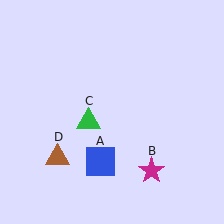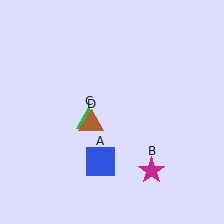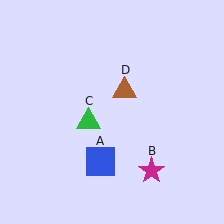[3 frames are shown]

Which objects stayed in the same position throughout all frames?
Blue square (object A) and magenta star (object B) and green triangle (object C) remained stationary.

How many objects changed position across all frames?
1 object changed position: brown triangle (object D).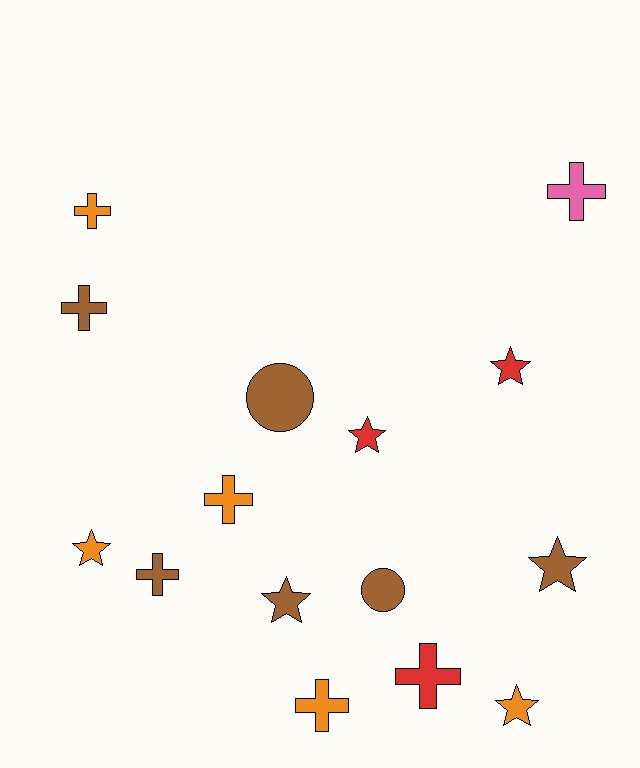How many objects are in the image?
There are 15 objects.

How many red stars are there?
There are 2 red stars.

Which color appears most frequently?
Brown, with 6 objects.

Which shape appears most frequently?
Cross, with 7 objects.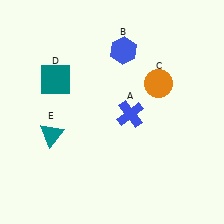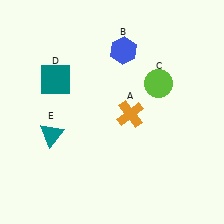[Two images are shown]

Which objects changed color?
A changed from blue to orange. C changed from orange to lime.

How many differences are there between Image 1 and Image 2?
There are 2 differences between the two images.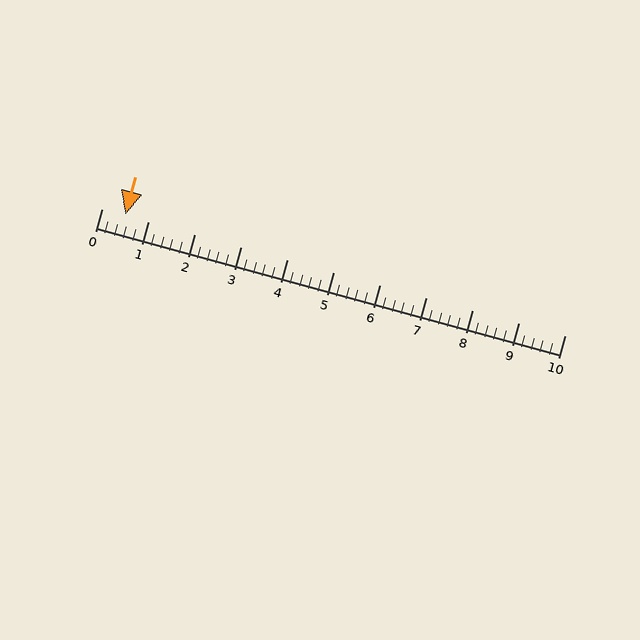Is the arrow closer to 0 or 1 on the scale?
The arrow is closer to 1.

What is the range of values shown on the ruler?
The ruler shows values from 0 to 10.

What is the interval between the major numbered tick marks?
The major tick marks are spaced 1 units apart.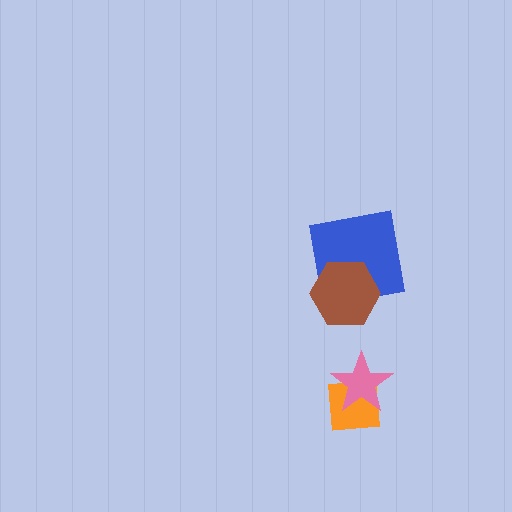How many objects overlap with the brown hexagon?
1 object overlaps with the brown hexagon.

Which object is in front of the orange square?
The pink star is in front of the orange square.